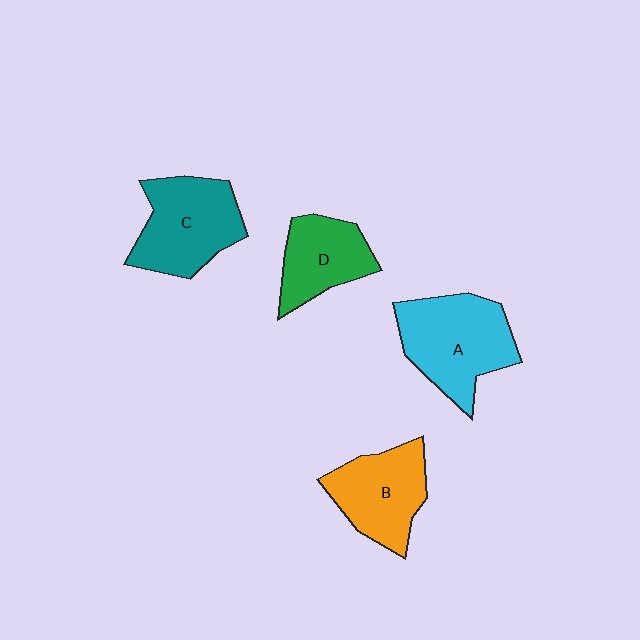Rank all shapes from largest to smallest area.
From largest to smallest: A (cyan), C (teal), B (orange), D (green).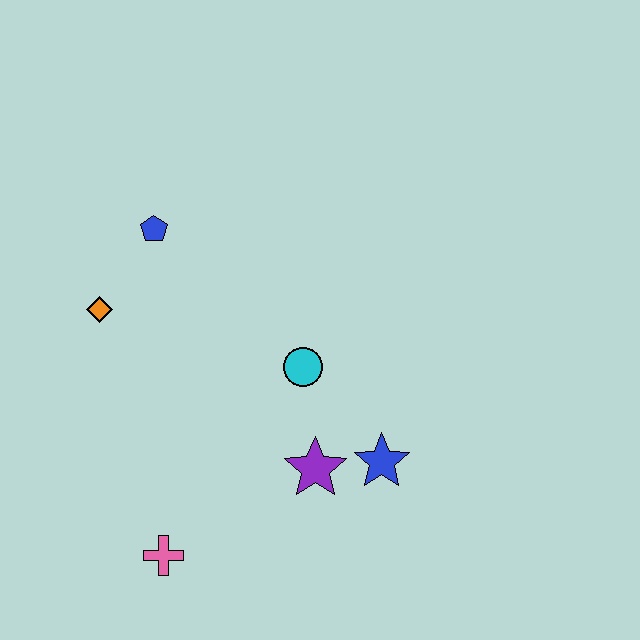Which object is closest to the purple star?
The blue star is closest to the purple star.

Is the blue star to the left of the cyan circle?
No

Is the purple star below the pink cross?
No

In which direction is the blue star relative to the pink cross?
The blue star is to the right of the pink cross.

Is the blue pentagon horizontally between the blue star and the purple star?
No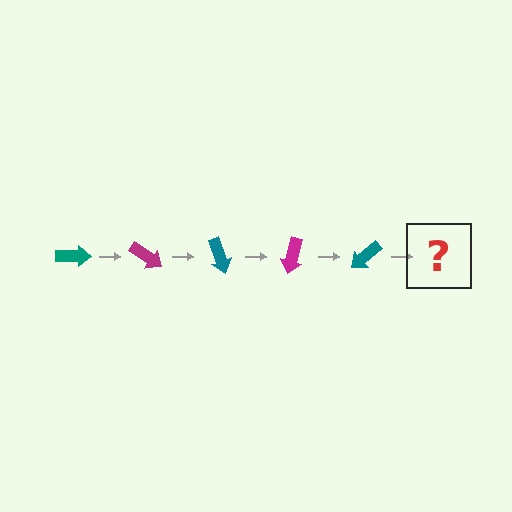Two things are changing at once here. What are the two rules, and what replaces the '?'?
The two rules are that it rotates 35 degrees each step and the color cycles through teal and magenta. The '?' should be a magenta arrow, rotated 175 degrees from the start.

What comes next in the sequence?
The next element should be a magenta arrow, rotated 175 degrees from the start.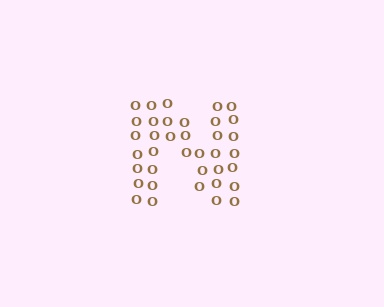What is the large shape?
The large shape is the letter N.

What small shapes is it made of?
It is made of small letter O's.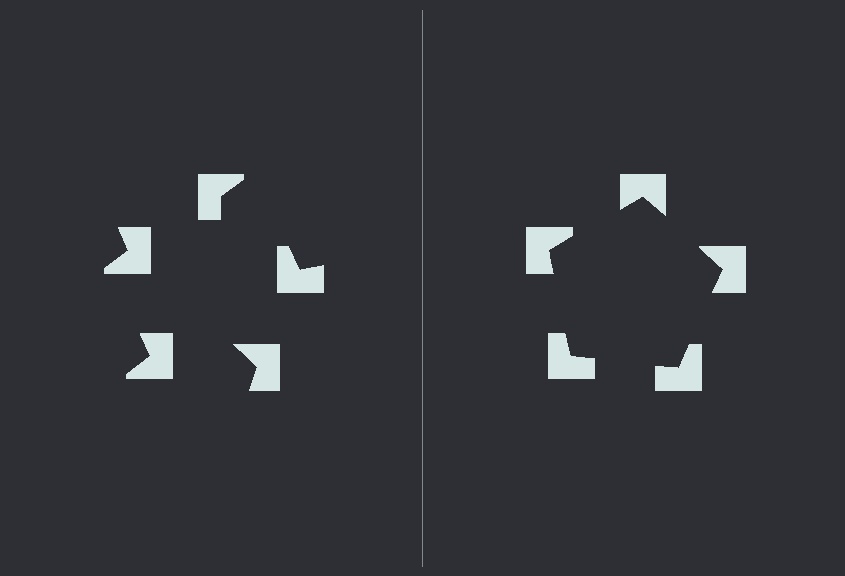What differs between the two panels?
The notched squares are positioned identically on both sides; only the wedge orientations differ. On the right they align to a pentagon; on the left they are misaligned.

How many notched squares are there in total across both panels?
10 — 5 on each side.